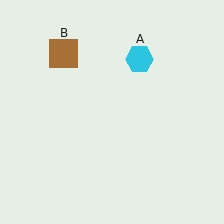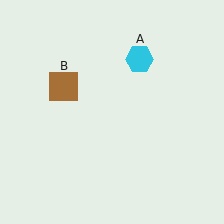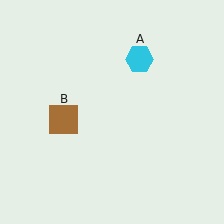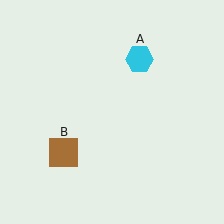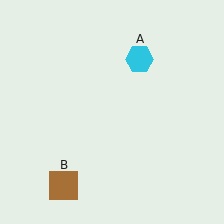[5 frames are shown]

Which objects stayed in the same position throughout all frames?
Cyan hexagon (object A) remained stationary.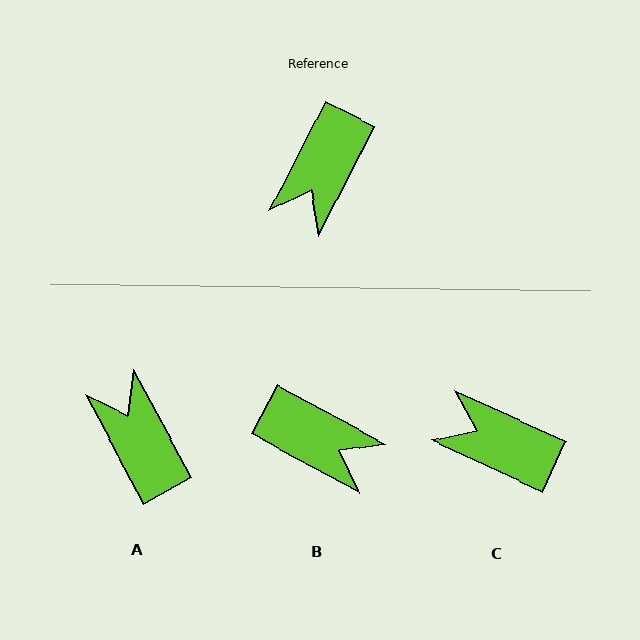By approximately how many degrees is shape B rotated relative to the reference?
Approximately 88 degrees counter-clockwise.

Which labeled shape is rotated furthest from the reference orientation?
A, about 125 degrees away.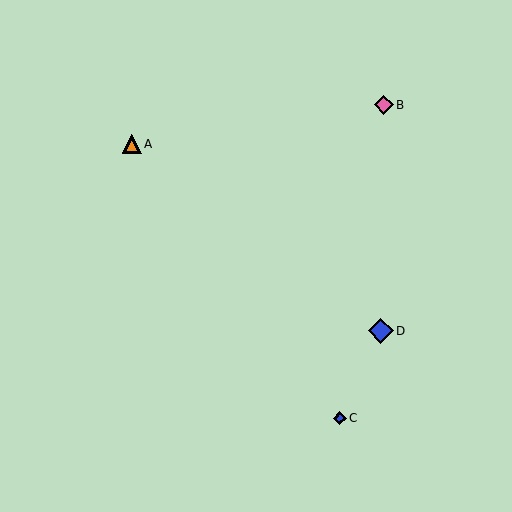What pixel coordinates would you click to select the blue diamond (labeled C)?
Click at (340, 418) to select the blue diamond C.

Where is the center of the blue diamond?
The center of the blue diamond is at (340, 418).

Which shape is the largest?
The blue diamond (labeled D) is the largest.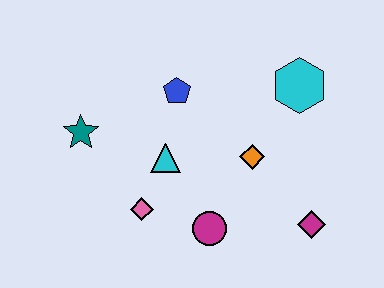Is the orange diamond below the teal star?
Yes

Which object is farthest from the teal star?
The magenta diamond is farthest from the teal star.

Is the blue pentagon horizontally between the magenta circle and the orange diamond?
No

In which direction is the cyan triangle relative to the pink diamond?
The cyan triangle is above the pink diamond.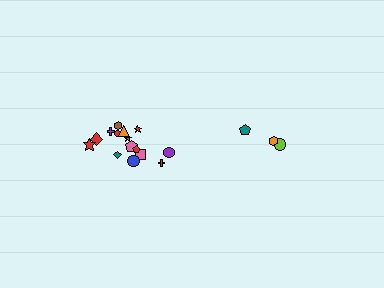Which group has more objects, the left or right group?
The left group.